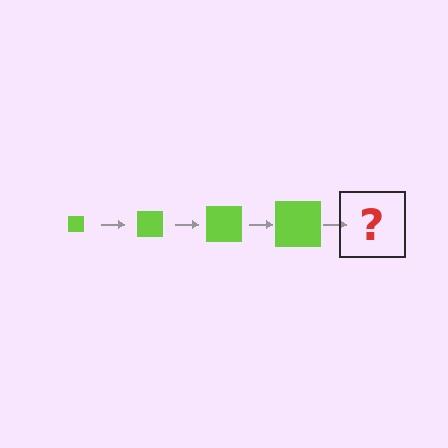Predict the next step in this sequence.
The next step is a lime square, larger than the previous one.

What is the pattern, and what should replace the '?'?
The pattern is that the square gets progressively larger each step. The '?' should be a lime square, larger than the previous one.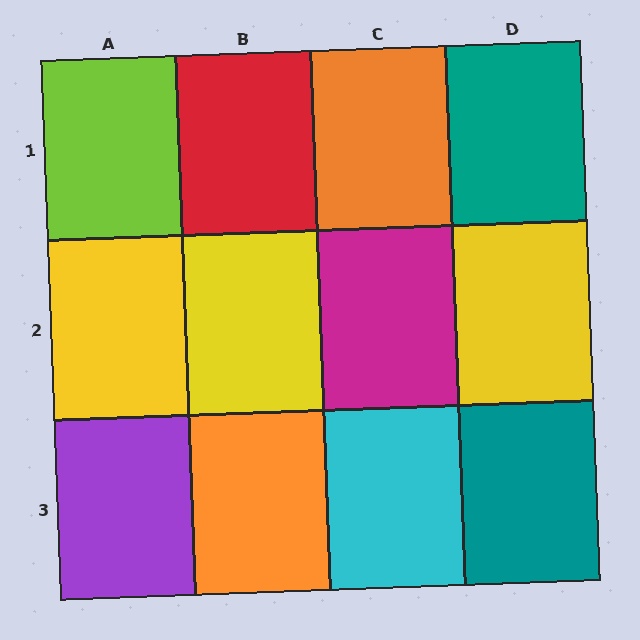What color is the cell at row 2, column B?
Yellow.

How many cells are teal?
2 cells are teal.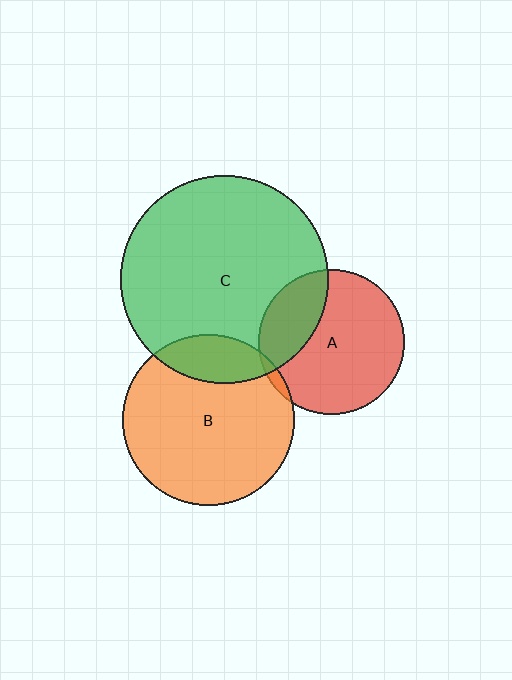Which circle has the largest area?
Circle C (green).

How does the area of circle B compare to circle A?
Approximately 1.4 times.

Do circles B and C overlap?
Yes.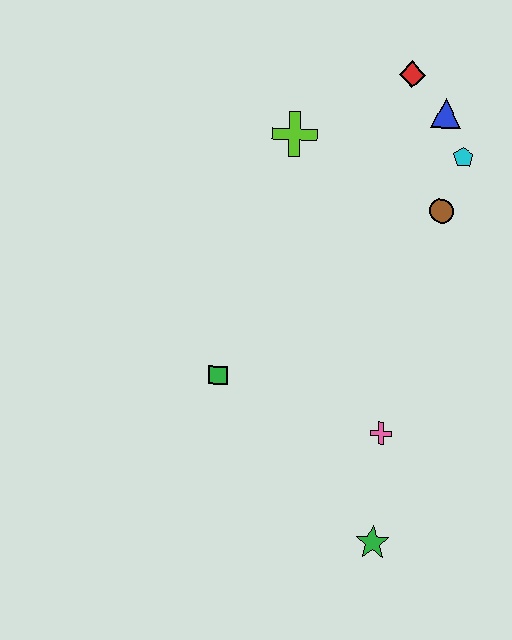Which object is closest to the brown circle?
The cyan pentagon is closest to the brown circle.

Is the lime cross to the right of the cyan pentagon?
No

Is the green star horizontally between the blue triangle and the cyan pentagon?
No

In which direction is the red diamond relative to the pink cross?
The red diamond is above the pink cross.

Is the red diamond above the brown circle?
Yes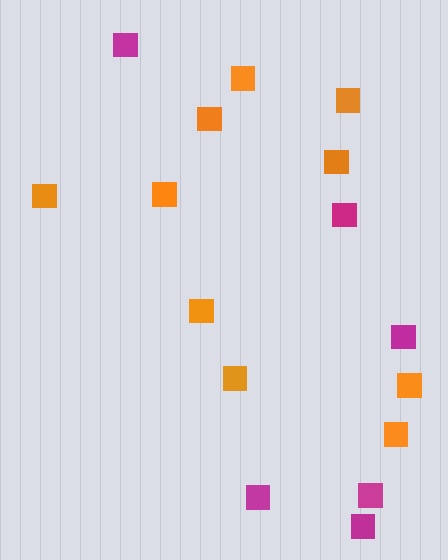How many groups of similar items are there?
There are 2 groups: one group of orange squares (10) and one group of magenta squares (6).